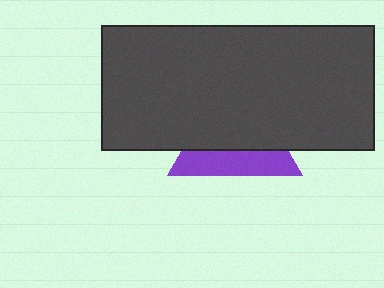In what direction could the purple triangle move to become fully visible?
The purple triangle could move down. That would shift it out from behind the dark gray rectangle entirely.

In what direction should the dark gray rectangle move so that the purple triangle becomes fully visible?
The dark gray rectangle should move up. That is the shortest direction to clear the overlap and leave the purple triangle fully visible.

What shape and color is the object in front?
The object in front is a dark gray rectangle.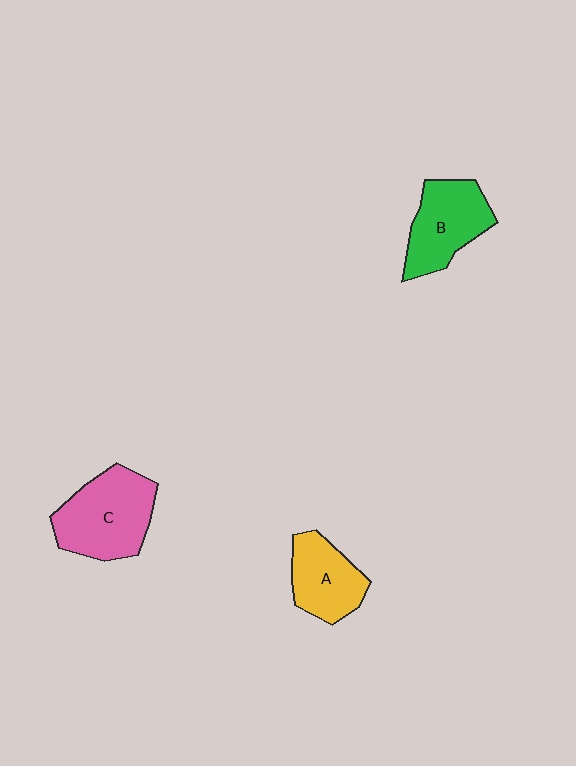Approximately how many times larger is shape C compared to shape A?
Approximately 1.4 times.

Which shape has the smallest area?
Shape A (yellow).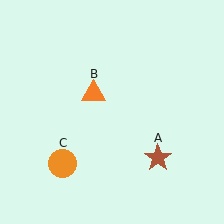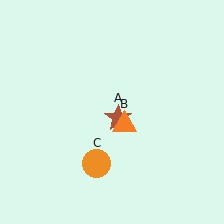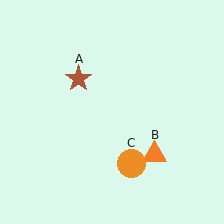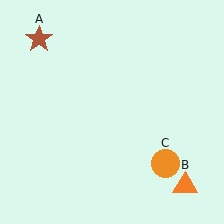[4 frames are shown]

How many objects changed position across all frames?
3 objects changed position: brown star (object A), orange triangle (object B), orange circle (object C).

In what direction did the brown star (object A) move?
The brown star (object A) moved up and to the left.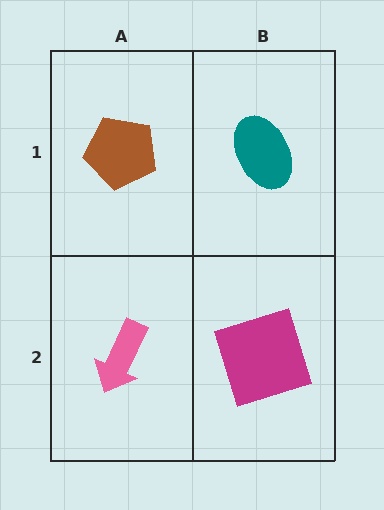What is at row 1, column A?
A brown pentagon.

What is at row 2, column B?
A magenta square.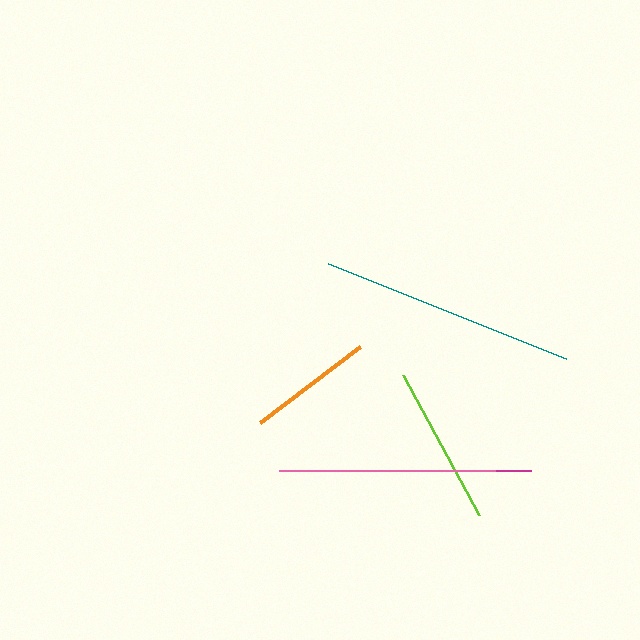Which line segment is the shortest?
The orange line is the shortest at approximately 125 pixels.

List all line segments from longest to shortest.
From longest to shortest: teal, pink, lime, magenta, orange.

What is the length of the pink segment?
The pink segment is approximately 216 pixels long.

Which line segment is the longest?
The teal line is the longest at approximately 257 pixels.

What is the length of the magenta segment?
The magenta segment is approximately 141 pixels long.